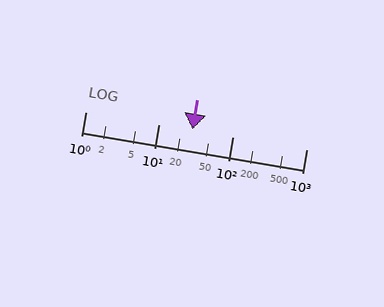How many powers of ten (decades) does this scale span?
The scale spans 3 decades, from 1 to 1000.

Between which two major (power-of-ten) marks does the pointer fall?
The pointer is between 10 and 100.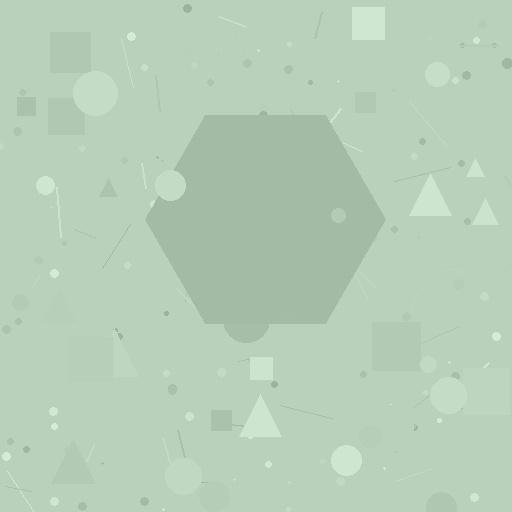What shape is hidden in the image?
A hexagon is hidden in the image.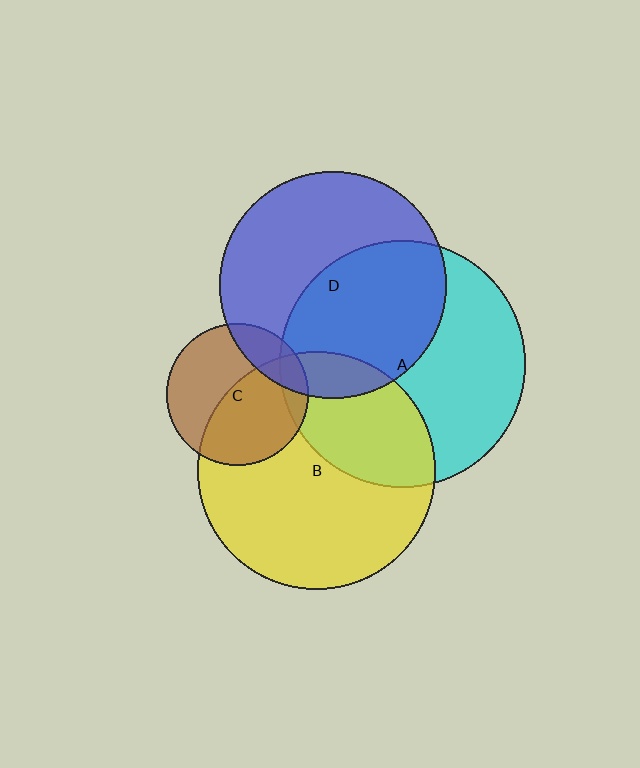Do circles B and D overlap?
Yes.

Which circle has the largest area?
Circle A (cyan).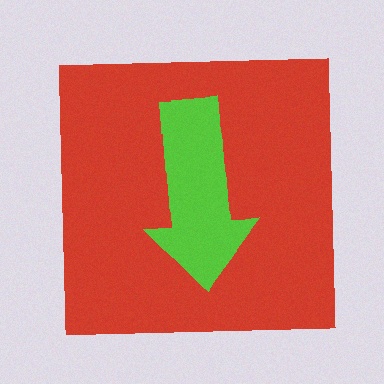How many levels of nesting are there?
2.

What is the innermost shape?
The lime arrow.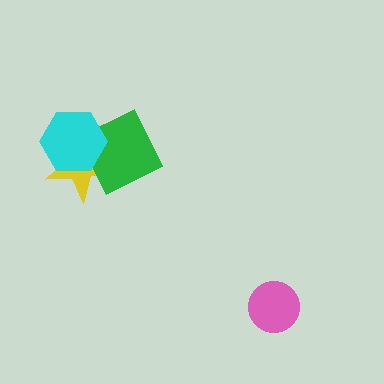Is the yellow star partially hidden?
Yes, it is partially covered by another shape.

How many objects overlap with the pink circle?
0 objects overlap with the pink circle.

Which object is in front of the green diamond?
The cyan hexagon is in front of the green diamond.